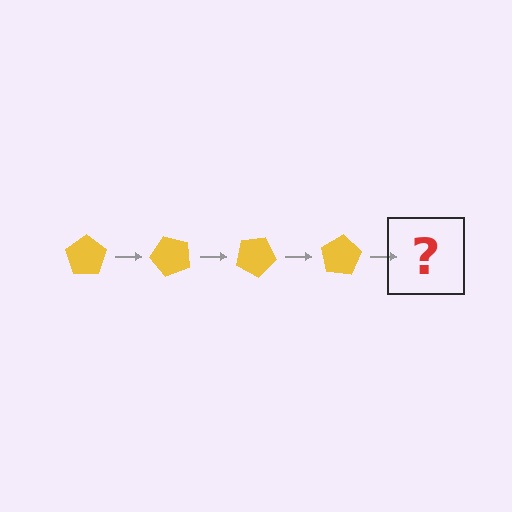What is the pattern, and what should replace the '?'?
The pattern is that the pentagon rotates 50 degrees each step. The '?' should be a yellow pentagon rotated 200 degrees.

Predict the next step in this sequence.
The next step is a yellow pentagon rotated 200 degrees.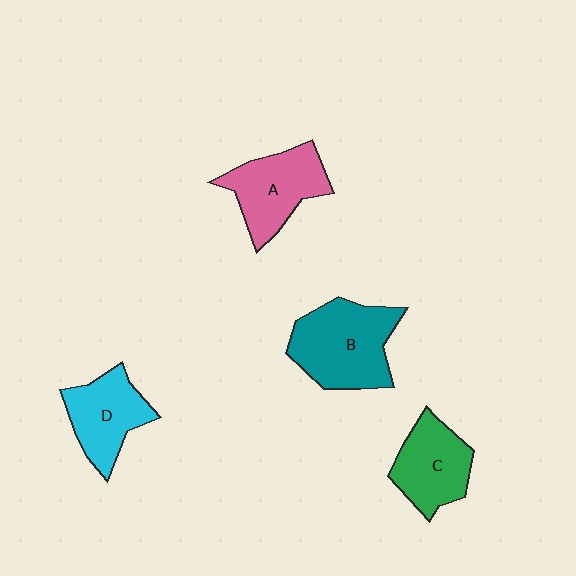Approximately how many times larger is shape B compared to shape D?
Approximately 1.4 times.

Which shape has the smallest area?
Shape D (cyan).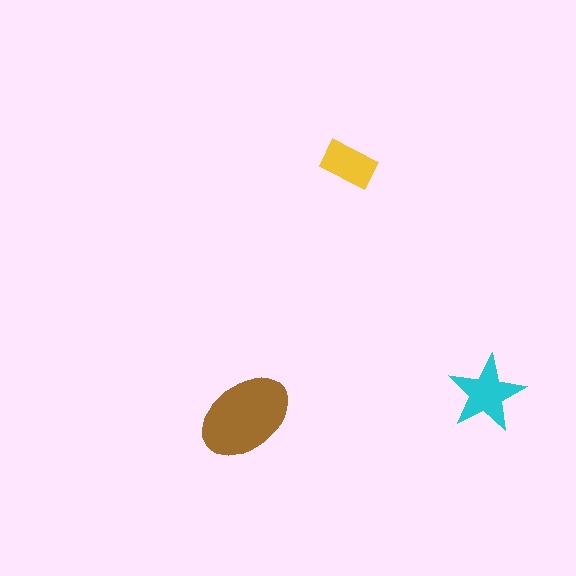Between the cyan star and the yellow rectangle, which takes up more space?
The cyan star.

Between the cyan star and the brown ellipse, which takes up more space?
The brown ellipse.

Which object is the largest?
The brown ellipse.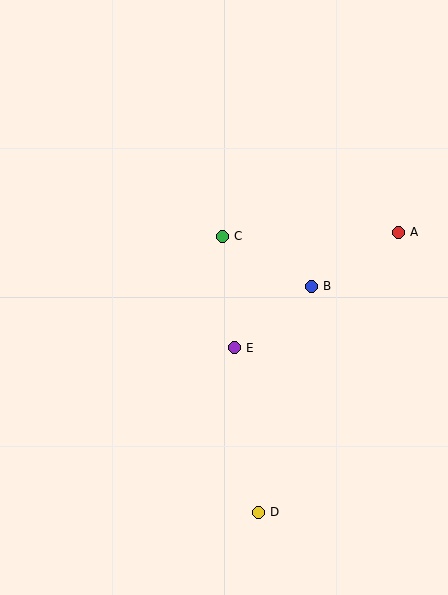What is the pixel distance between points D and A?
The distance between D and A is 313 pixels.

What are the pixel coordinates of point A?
Point A is at (398, 232).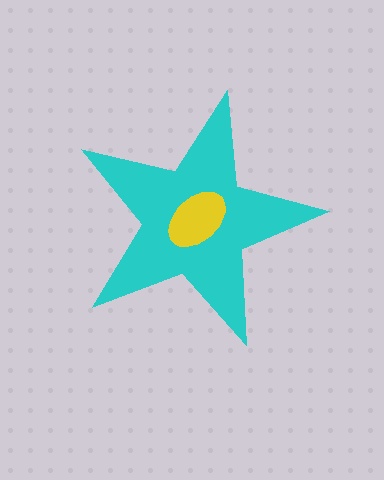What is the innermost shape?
The yellow ellipse.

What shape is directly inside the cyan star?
The yellow ellipse.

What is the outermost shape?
The cyan star.